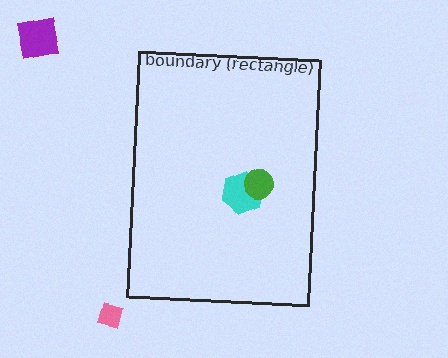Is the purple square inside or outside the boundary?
Outside.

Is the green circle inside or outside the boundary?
Inside.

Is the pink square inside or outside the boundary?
Outside.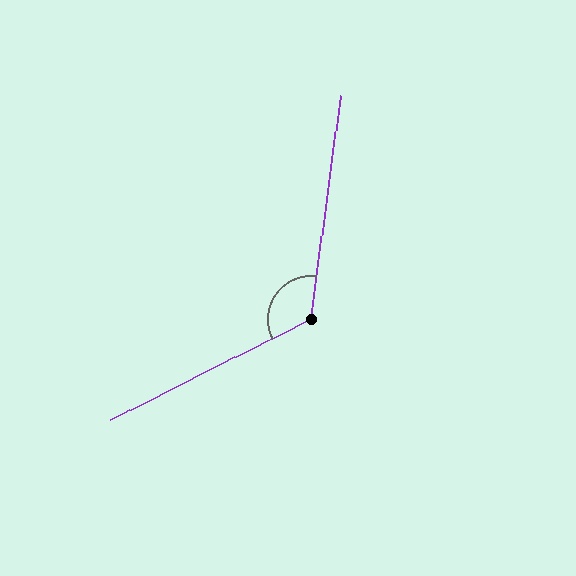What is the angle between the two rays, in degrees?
Approximately 124 degrees.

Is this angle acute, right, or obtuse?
It is obtuse.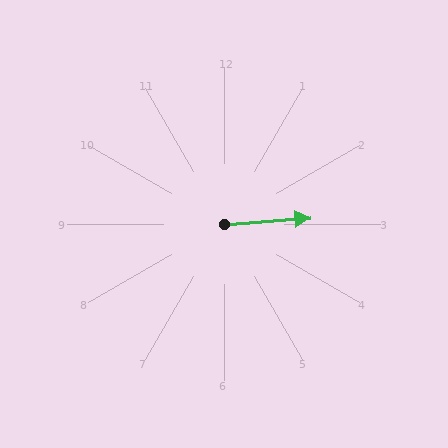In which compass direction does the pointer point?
East.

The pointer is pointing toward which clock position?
Roughly 3 o'clock.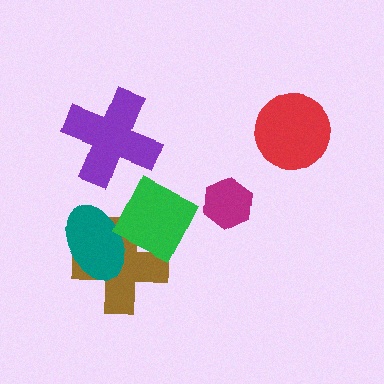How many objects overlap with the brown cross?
2 objects overlap with the brown cross.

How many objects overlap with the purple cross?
0 objects overlap with the purple cross.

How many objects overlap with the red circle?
0 objects overlap with the red circle.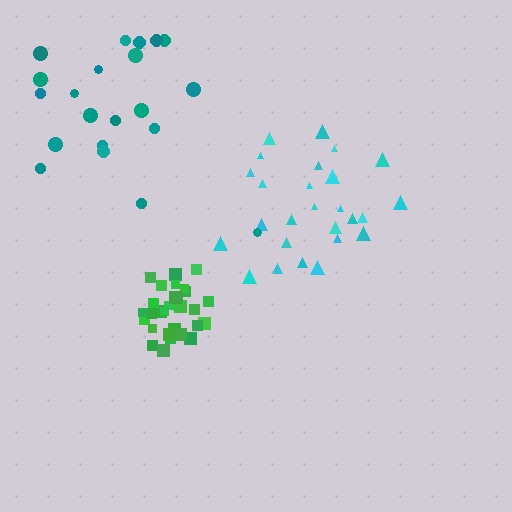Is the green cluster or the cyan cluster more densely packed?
Green.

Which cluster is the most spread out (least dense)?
Teal.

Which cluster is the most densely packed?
Green.